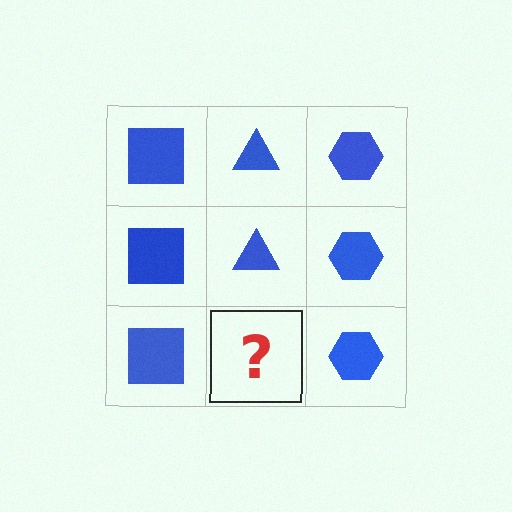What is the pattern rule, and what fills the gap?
The rule is that each column has a consistent shape. The gap should be filled with a blue triangle.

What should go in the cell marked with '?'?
The missing cell should contain a blue triangle.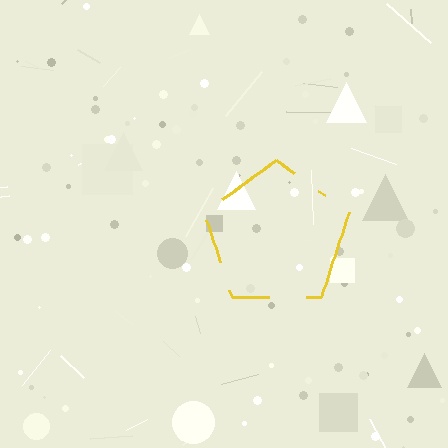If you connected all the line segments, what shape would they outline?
They would outline a pentagon.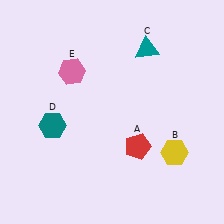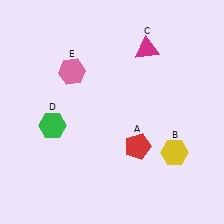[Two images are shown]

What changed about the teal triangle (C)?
In Image 1, C is teal. In Image 2, it changed to magenta.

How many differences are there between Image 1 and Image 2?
There are 2 differences between the two images.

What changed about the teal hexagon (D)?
In Image 1, D is teal. In Image 2, it changed to green.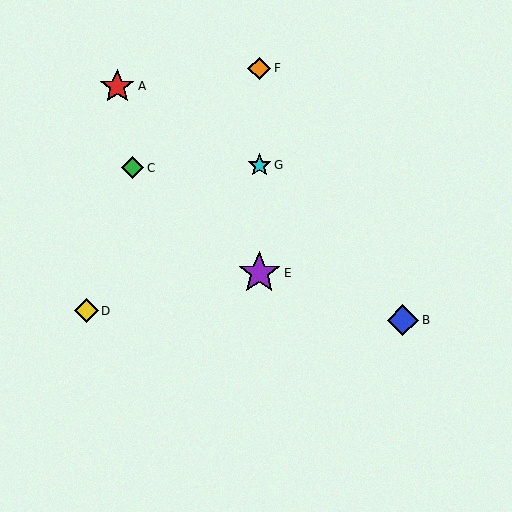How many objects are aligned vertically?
3 objects (E, F, G) are aligned vertically.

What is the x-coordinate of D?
Object D is at x≈87.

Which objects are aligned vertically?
Objects E, F, G are aligned vertically.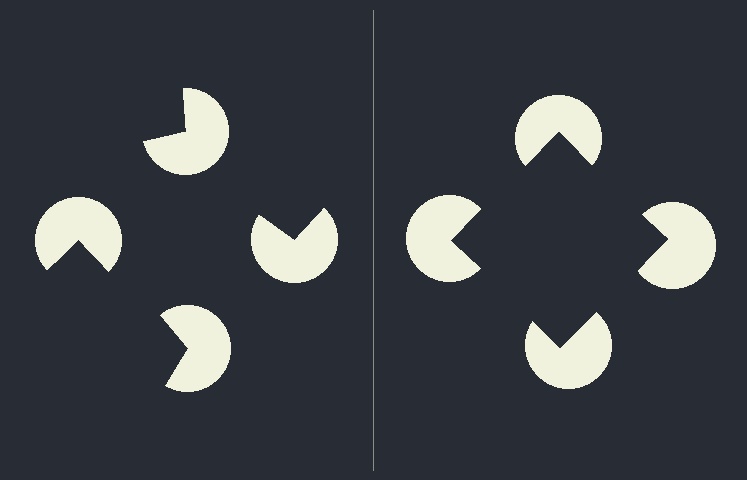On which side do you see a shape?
An illusory square appears on the right side. On the left side the wedge cuts are rotated, so no coherent shape forms.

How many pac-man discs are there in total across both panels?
8 — 4 on each side.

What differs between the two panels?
The pac-man discs are positioned identically on both sides; only the wedge orientations differ. On the right they align to a square; on the left they are misaligned.